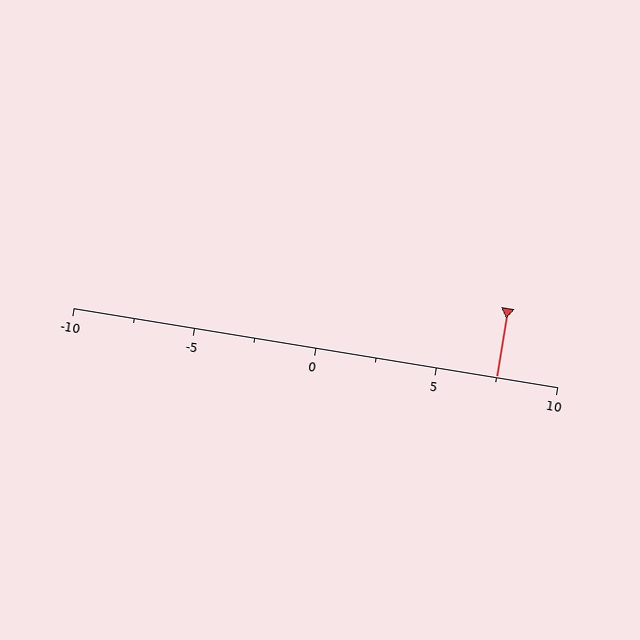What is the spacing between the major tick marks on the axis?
The major ticks are spaced 5 apart.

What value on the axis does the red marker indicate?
The marker indicates approximately 7.5.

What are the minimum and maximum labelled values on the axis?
The axis runs from -10 to 10.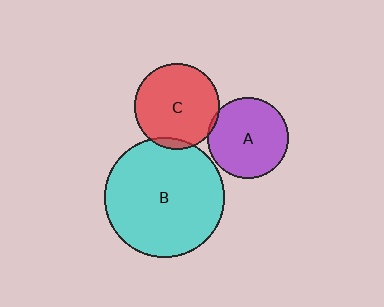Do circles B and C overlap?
Yes.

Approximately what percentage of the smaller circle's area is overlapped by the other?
Approximately 5%.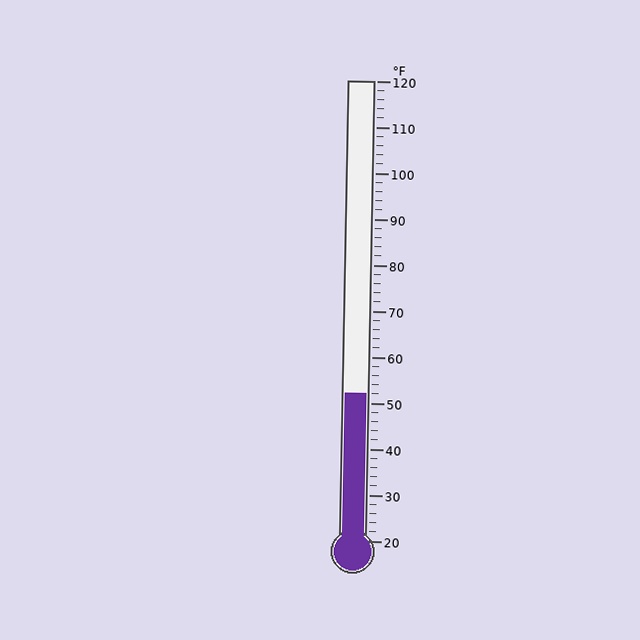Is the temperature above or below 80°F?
The temperature is below 80°F.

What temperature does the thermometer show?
The thermometer shows approximately 52°F.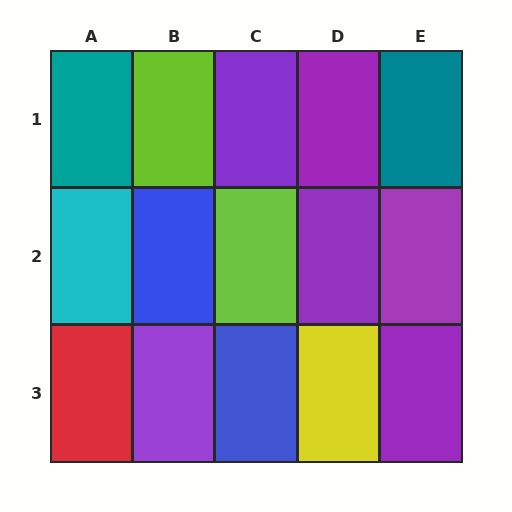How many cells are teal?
2 cells are teal.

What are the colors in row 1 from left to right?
Teal, lime, purple, purple, teal.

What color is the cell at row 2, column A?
Cyan.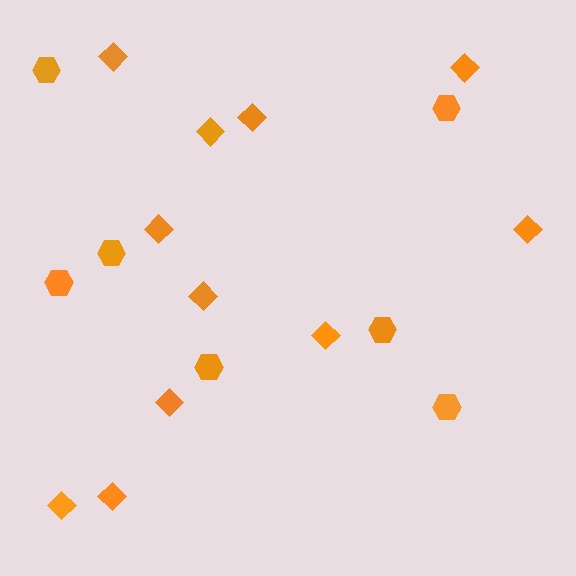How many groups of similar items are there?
There are 2 groups: one group of hexagons (7) and one group of diamonds (11).